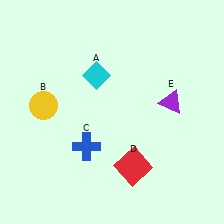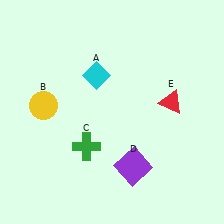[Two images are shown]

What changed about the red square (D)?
In Image 1, D is red. In Image 2, it changed to purple.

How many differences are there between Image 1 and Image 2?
There are 3 differences between the two images.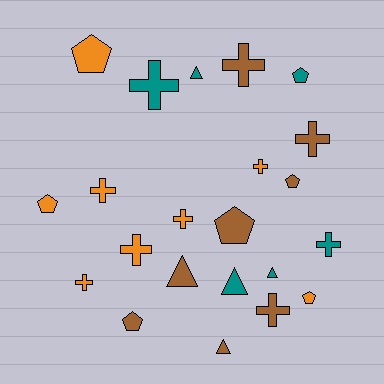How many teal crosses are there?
There are 2 teal crosses.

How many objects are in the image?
There are 22 objects.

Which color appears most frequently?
Brown, with 8 objects.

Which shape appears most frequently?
Cross, with 10 objects.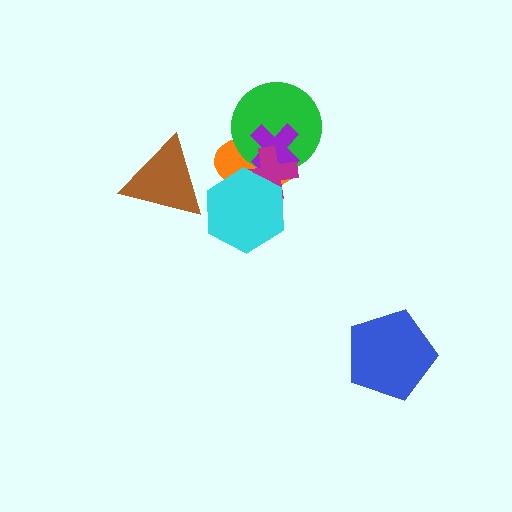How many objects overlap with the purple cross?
3 objects overlap with the purple cross.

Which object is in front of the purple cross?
The magenta cross is in front of the purple cross.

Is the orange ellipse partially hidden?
Yes, it is partially covered by another shape.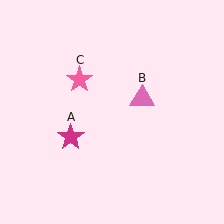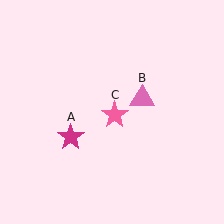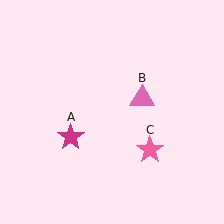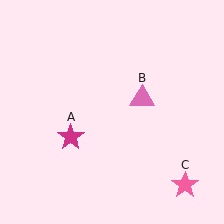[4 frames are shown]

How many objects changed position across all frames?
1 object changed position: pink star (object C).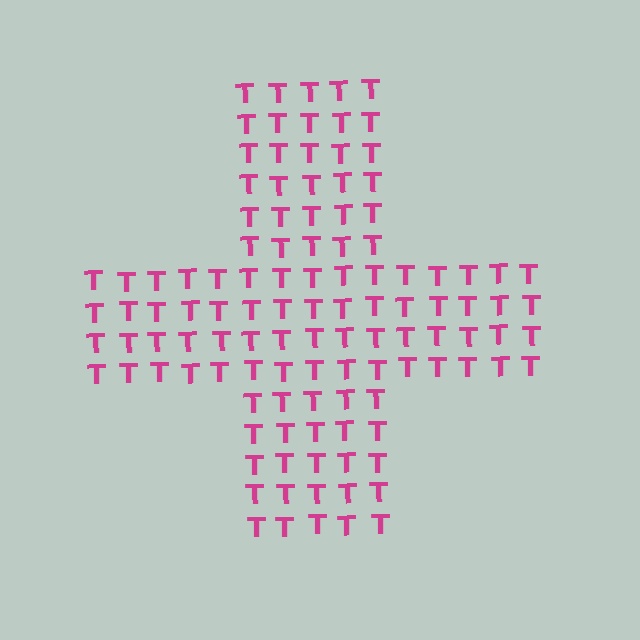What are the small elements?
The small elements are letter T's.